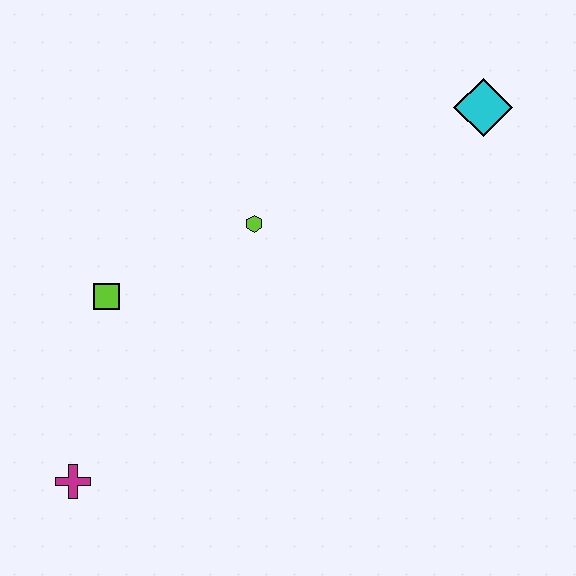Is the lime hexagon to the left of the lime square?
No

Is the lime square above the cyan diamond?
No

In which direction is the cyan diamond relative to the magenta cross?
The cyan diamond is to the right of the magenta cross.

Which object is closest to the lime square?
The lime hexagon is closest to the lime square.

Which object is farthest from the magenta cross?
The cyan diamond is farthest from the magenta cross.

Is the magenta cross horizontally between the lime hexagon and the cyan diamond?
No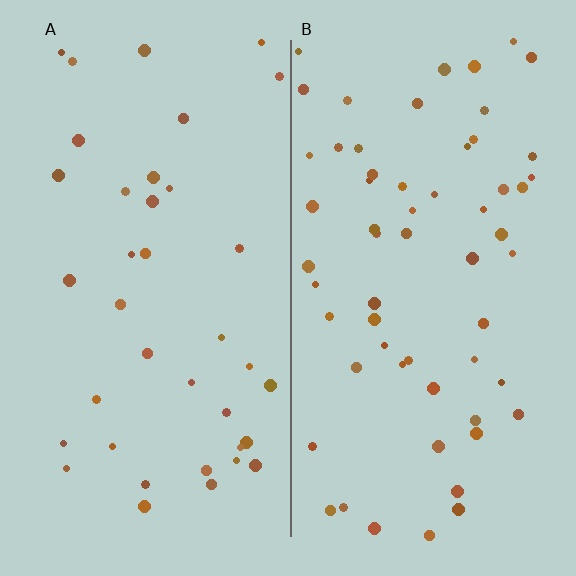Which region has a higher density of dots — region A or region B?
B (the right).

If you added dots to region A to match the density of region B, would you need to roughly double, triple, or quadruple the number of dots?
Approximately double.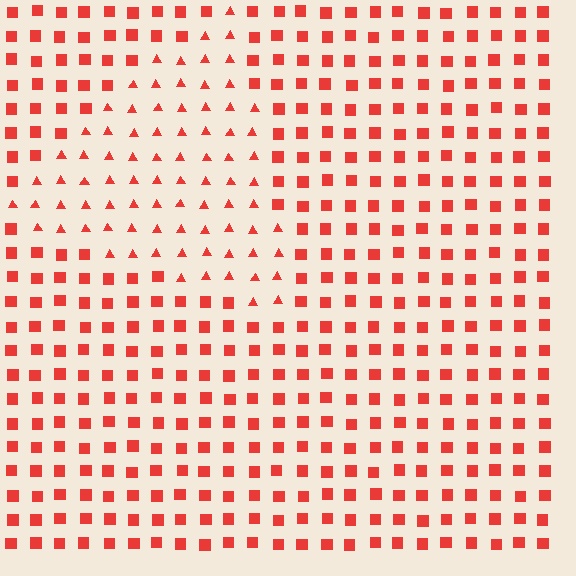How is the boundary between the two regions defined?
The boundary is defined by a change in element shape: triangles inside vs. squares outside. All elements share the same color and spacing.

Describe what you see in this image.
The image is filled with small red elements arranged in a uniform grid. A triangle-shaped region contains triangles, while the surrounding area contains squares. The boundary is defined purely by the change in element shape.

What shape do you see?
I see a triangle.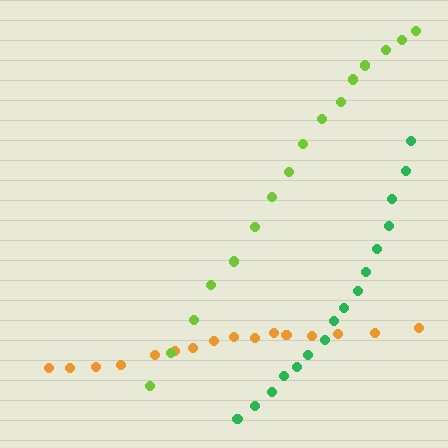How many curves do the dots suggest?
There are 3 distinct paths.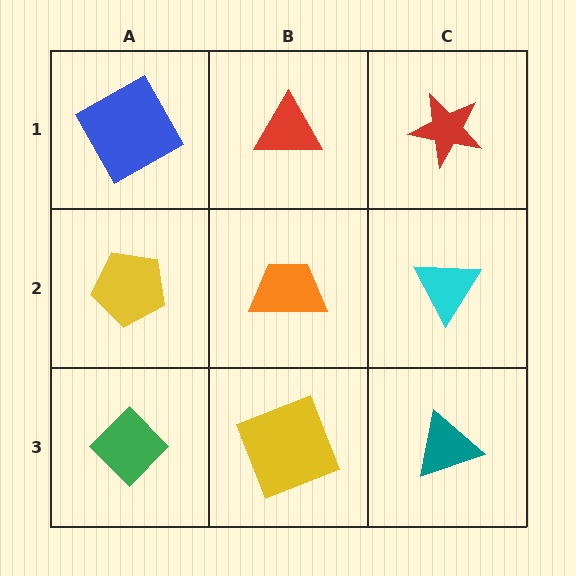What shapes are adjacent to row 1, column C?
A cyan triangle (row 2, column C), a red triangle (row 1, column B).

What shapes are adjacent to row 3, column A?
A yellow pentagon (row 2, column A), a yellow square (row 3, column B).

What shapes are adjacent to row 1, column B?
An orange trapezoid (row 2, column B), a blue square (row 1, column A), a red star (row 1, column C).